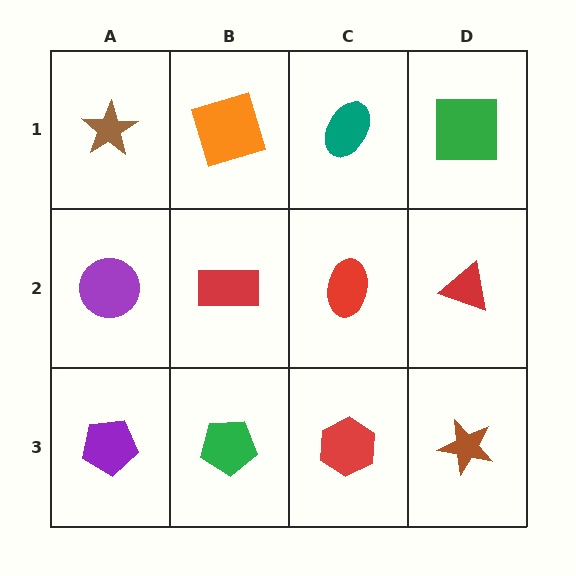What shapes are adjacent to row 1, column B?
A red rectangle (row 2, column B), a brown star (row 1, column A), a teal ellipse (row 1, column C).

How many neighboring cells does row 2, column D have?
3.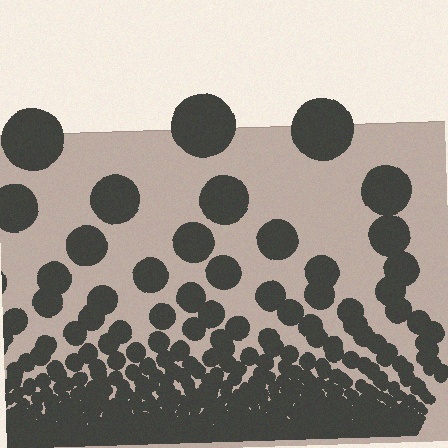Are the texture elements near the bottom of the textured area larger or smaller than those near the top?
Smaller. The gradient is inverted — elements near the bottom are smaller and denser.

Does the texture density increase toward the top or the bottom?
Density increases toward the bottom.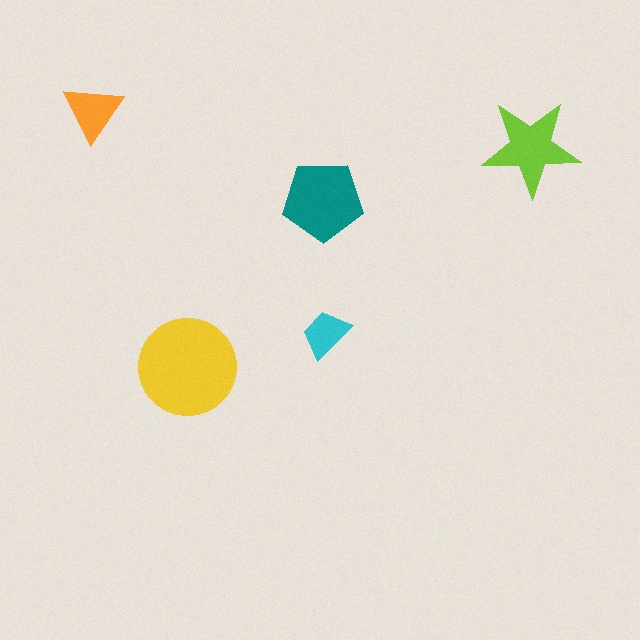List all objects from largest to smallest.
The yellow circle, the teal pentagon, the lime star, the orange triangle, the cyan trapezoid.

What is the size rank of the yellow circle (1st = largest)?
1st.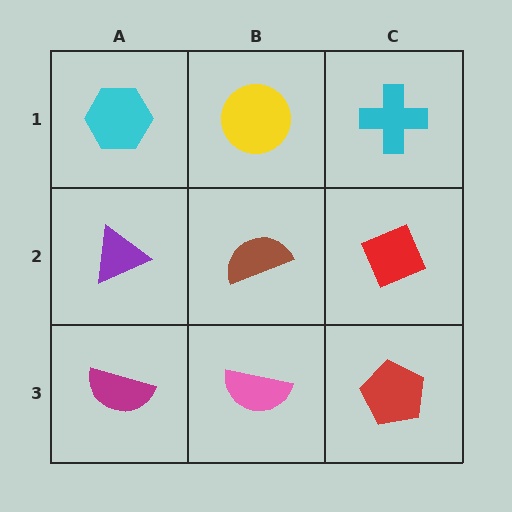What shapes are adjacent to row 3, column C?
A red diamond (row 2, column C), a pink semicircle (row 3, column B).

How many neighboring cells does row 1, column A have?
2.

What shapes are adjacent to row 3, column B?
A brown semicircle (row 2, column B), a magenta semicircle (row 3, column A), a red pentagon (row 3, column C).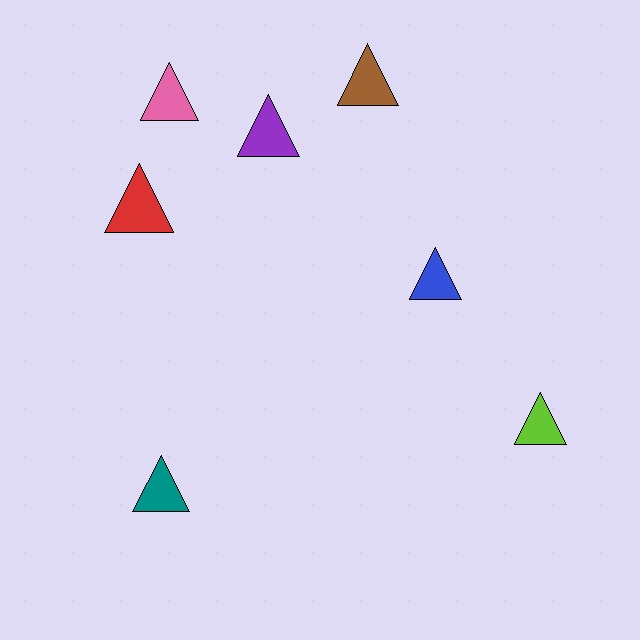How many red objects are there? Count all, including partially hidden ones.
There is 1 red object.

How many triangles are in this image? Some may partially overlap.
There are 7 triangles.